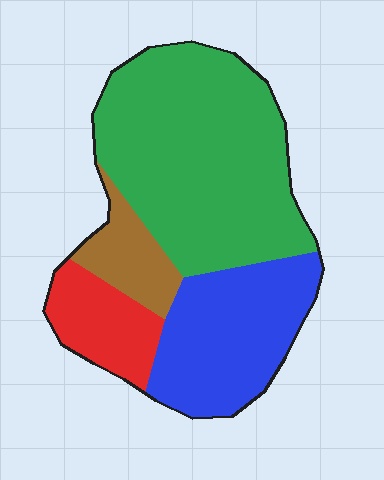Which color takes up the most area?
Green, at roughly 50%.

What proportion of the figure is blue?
Blue takes up about one quarter (1/4) of the figure.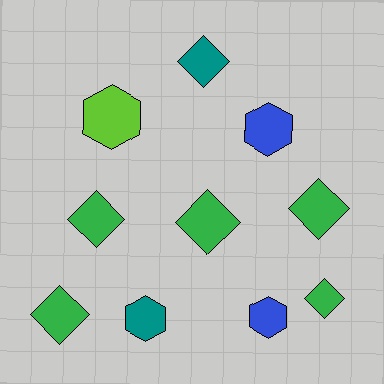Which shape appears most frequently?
Diamond, with 6 objects.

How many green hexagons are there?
There are no green hexagons.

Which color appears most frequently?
Green, with 5 objects.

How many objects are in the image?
There are 10 objects.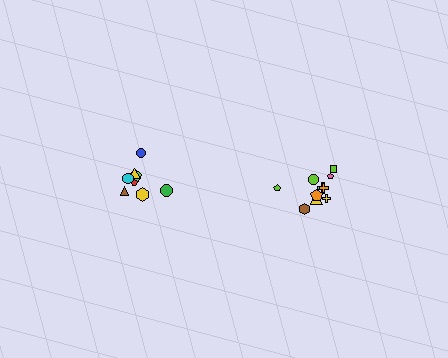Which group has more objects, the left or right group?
The right group.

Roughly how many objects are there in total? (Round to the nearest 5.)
Roughly 20 objects in total.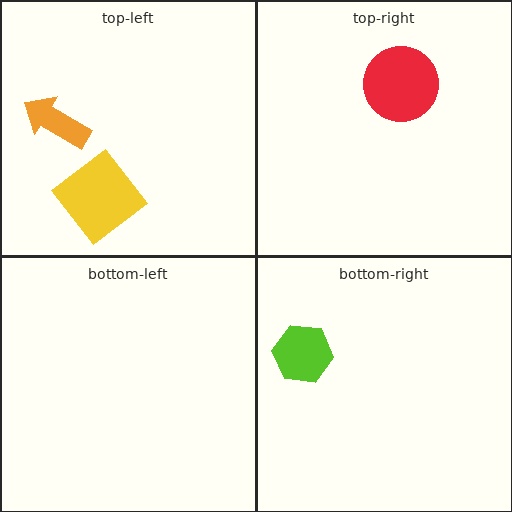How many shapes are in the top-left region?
2.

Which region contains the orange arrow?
The top-left region.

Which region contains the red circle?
The top-right region.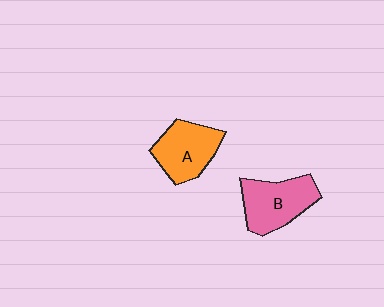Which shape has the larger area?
Shape B (pink).